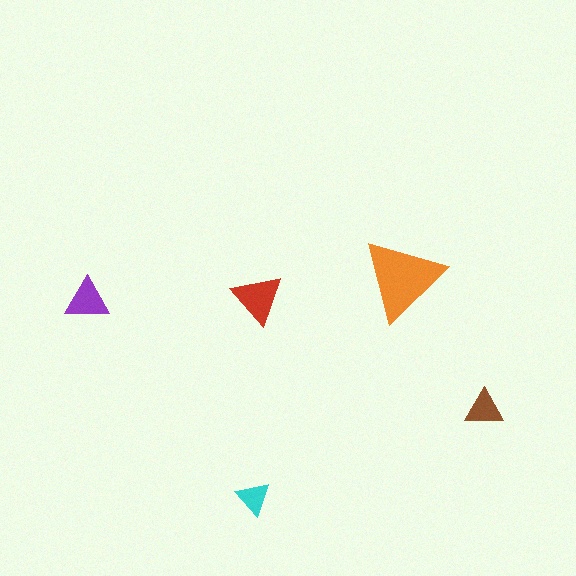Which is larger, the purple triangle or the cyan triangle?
The purple one.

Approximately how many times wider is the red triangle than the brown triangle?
About 1.5 times wider.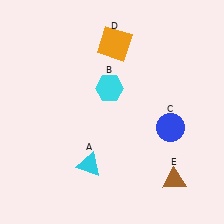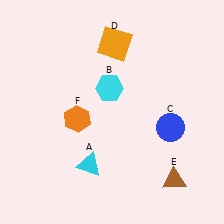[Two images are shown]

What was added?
An orange hexagon (F) was added in Image 2.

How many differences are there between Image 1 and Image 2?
There is 1 difference between the two images.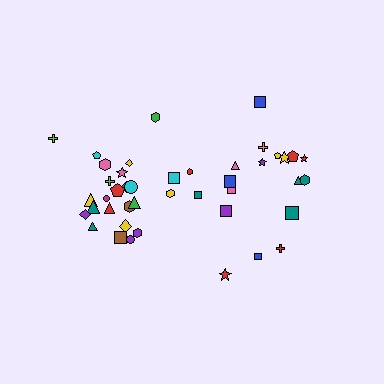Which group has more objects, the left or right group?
The left group.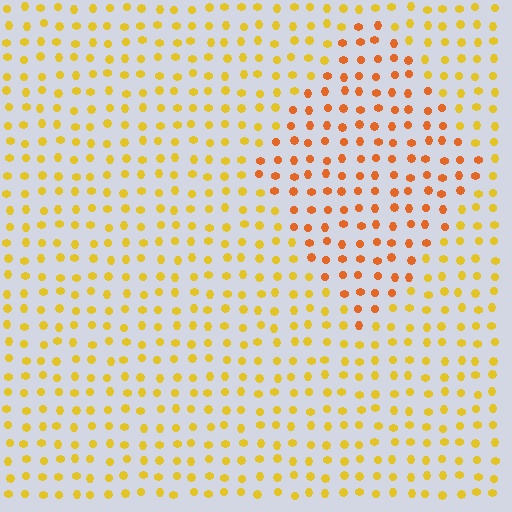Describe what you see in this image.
The image is filled with small yellow elements in a uniform arrangement. A diamond-shaped region is visible where the elements are tinted to a slightly different hue, forming a subtle color boundary.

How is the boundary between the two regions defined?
The boundary is defined purely by a slight shift in hue (about 29 degrees). Spacing, size, and orientation are identical on both sides.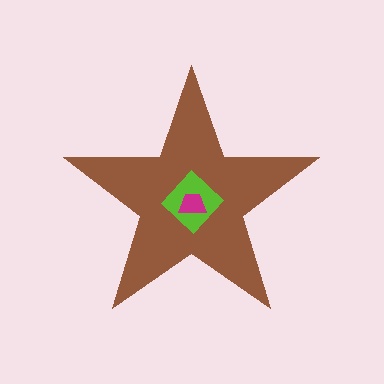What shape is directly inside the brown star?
The lime diamond.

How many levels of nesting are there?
3.